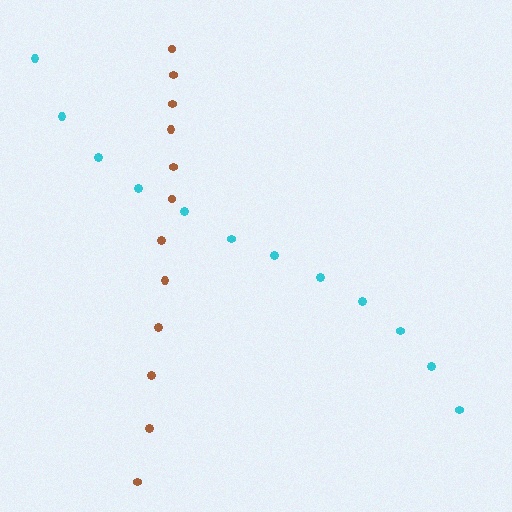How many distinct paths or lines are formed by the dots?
There are 2 distinct paths.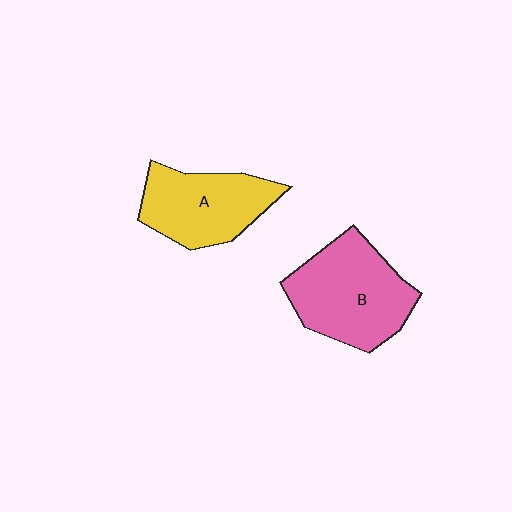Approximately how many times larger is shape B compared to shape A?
Approximately 1.2 times.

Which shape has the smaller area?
Shape A (yellow).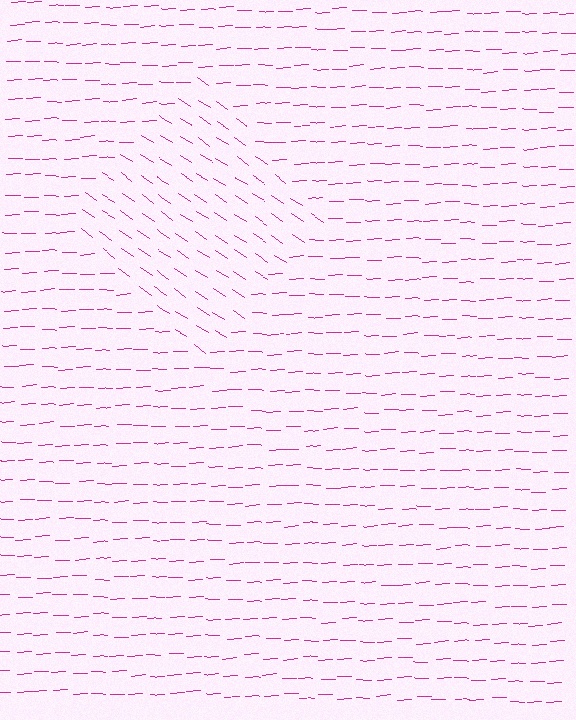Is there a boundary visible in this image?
Yes, there is a texture boundary formed by a change in line orientation.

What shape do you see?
I see a diamond.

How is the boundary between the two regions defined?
The boundary is defined purely by a change in line orientation (approximately 37 degrees difference). All lines are the same color and thickness.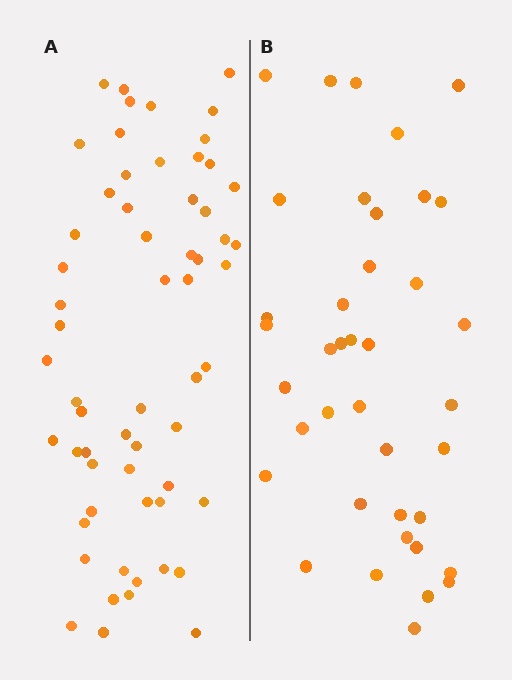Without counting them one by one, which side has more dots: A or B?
Region A (the left region) has more dots.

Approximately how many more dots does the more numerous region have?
Region A has approximately 20 more dots than region B.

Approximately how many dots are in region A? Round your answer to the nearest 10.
About 60 dots.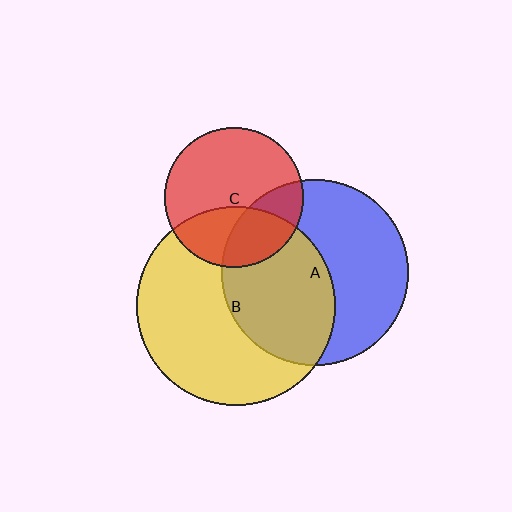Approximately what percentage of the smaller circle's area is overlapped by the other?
Approximately 50%.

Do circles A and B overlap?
Yes.